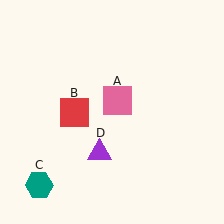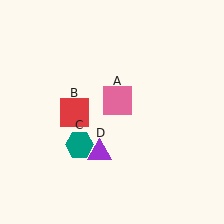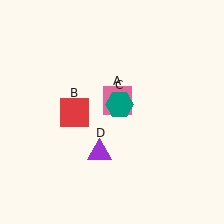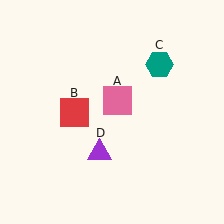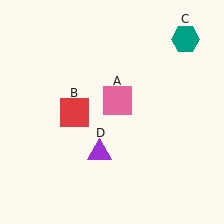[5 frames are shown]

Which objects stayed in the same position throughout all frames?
Pink square (object A) and red square (object B) and purple triangle (object D) remained stationary.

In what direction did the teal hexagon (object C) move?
The teal hexagon (object C) moved up and to the right.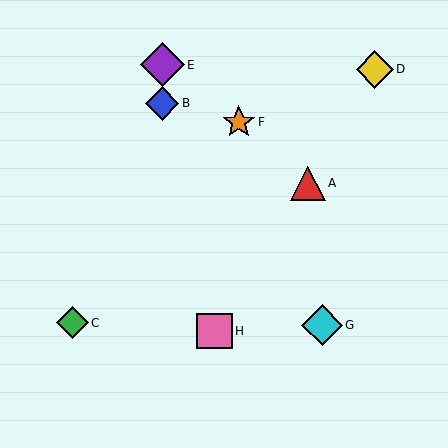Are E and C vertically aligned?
No, E is at x≈162 and C is at x≈72.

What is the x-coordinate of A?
Object A is at x≈308.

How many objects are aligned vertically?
2 objects (B, E) are aligned vertically.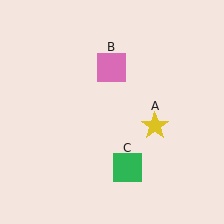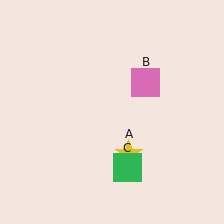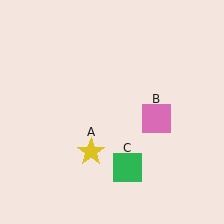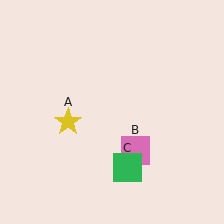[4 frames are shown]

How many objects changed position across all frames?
2 objects changed position: yellow star (object A), pink square (object B).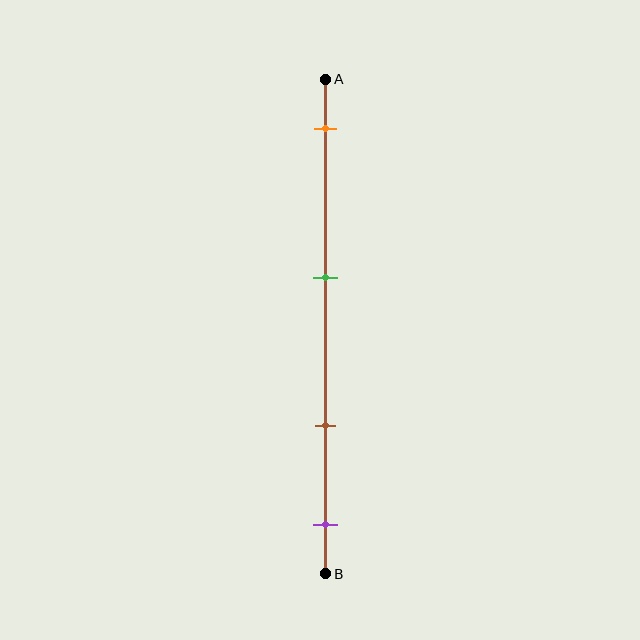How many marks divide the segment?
There are 4 marks dividing the segment.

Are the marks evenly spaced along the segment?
No, the marks are not evenly spaced.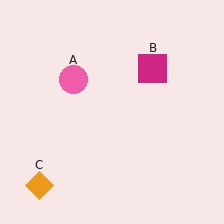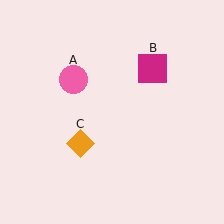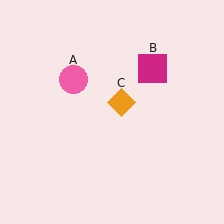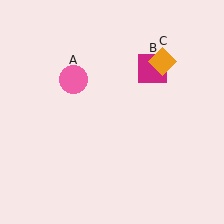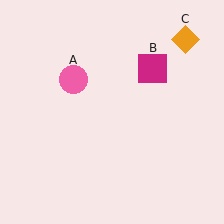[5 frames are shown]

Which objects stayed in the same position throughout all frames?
Pink circle (object A) and magenta square (object B) remained stationary.